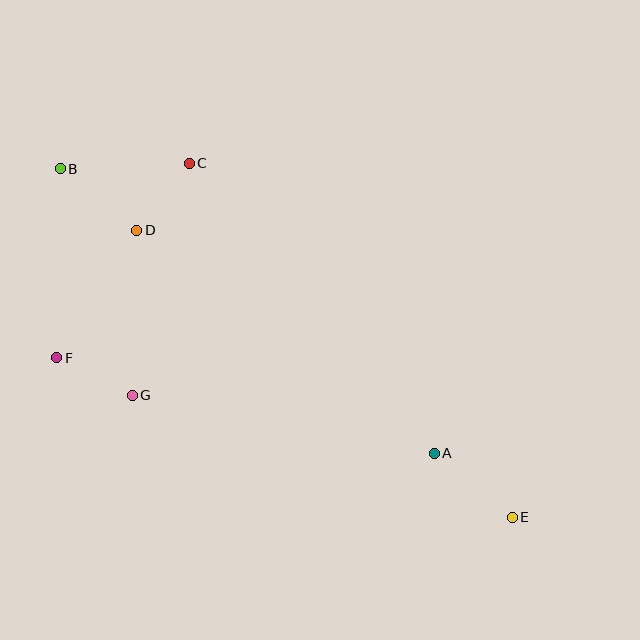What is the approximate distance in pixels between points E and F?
The distance between E and F is approximately 483 pixels.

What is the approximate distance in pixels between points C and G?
The distance between C and G is approximately 238 pixels.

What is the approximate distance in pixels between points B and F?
The distance between B and F is approximately 189 pixels.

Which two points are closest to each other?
Points F and G are closest to each other.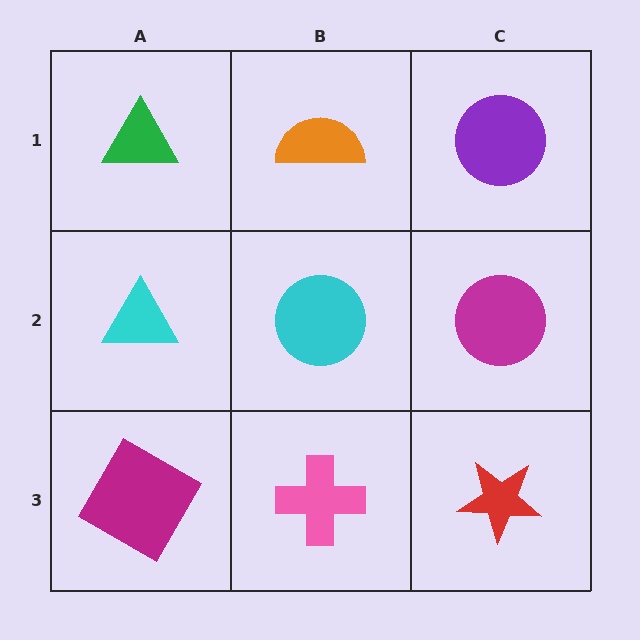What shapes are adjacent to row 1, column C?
A magenta circle (row 2, column C), an orange semicircle (row 1, column B).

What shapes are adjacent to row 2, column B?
An orange semicircle (row 1, column B), a pink cross (row 3, column B), a cyan triangle (row 2, column A), a magenta circle (row 2, column C).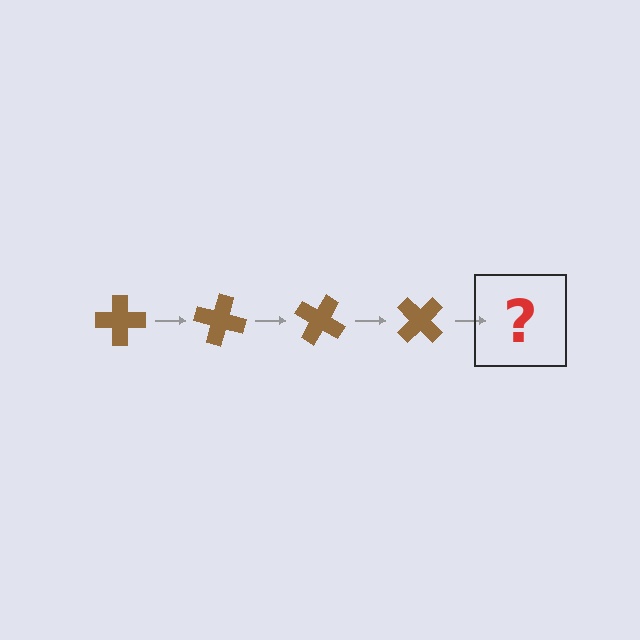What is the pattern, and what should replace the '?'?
The pattern is that the cross rotates 15 degrees each step. The '?' should be a brown cross rotated 60 degrees.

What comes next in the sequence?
The next element should be a brown cross rotated 60 degrees.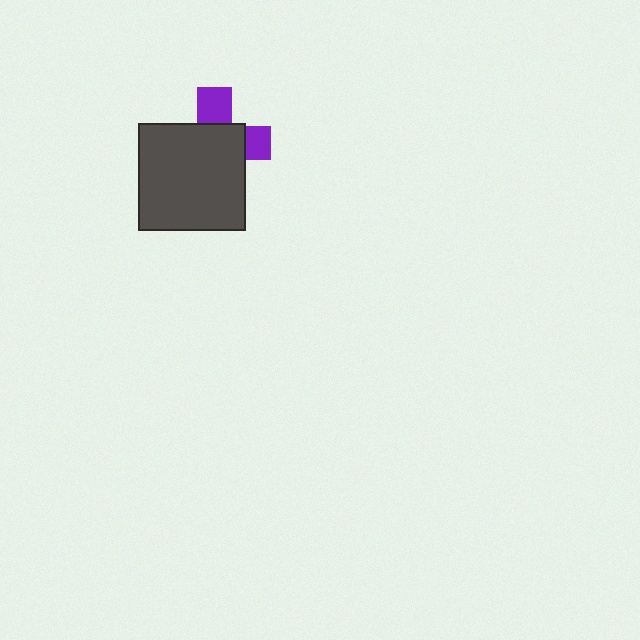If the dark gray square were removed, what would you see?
You would see the complete purple cross.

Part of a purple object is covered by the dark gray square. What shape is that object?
It is a cross.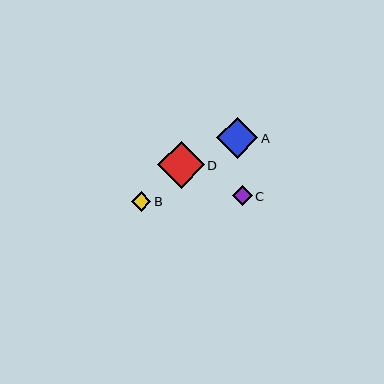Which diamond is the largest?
Diamond D is the largest with a size of approximately 46 pixels.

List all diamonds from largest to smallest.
From largest to smallest: D, A, C, B.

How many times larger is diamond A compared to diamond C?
Diamond A is approximately 2.1 times the size of diamond C.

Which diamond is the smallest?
Diamond B is the smallest with a size of approximately 20 pixels.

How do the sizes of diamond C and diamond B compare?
Diamond C and diamond B are approximately the same size.